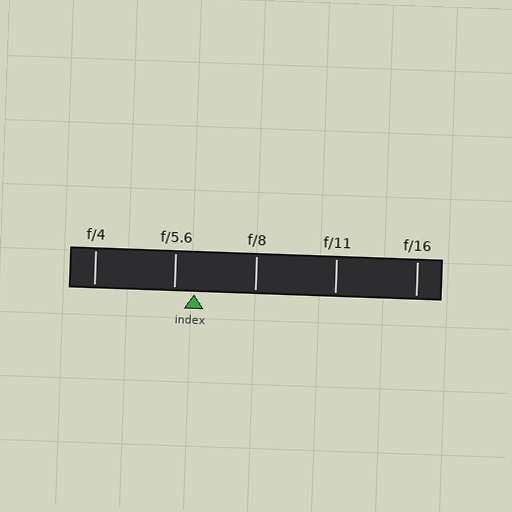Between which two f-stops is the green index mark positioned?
The index mark is between f/5.6 and f/8.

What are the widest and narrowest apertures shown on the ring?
The widest aperture shown is f/4 and the narrowest is f/16.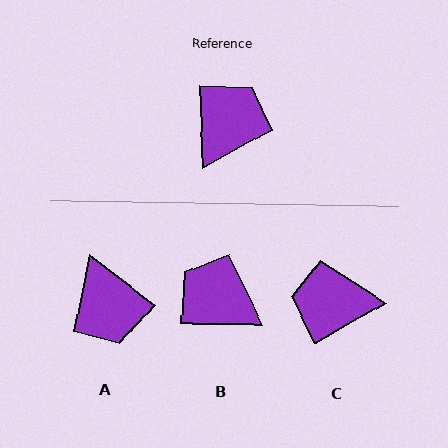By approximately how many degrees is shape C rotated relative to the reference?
Approximately 118 degrees counter-clockwise.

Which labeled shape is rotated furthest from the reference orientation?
A, about 130 degrees away.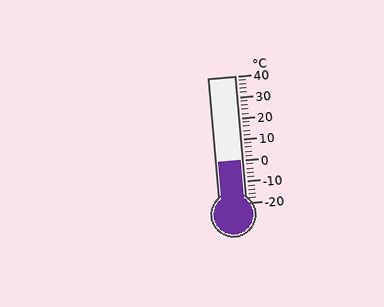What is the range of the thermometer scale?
The thermometer scale ranges from -20°C to 40°C.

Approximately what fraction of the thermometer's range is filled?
The thermometer is filled to approximately 35% of its range.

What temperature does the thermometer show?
The thermometer shows approximately 0°C.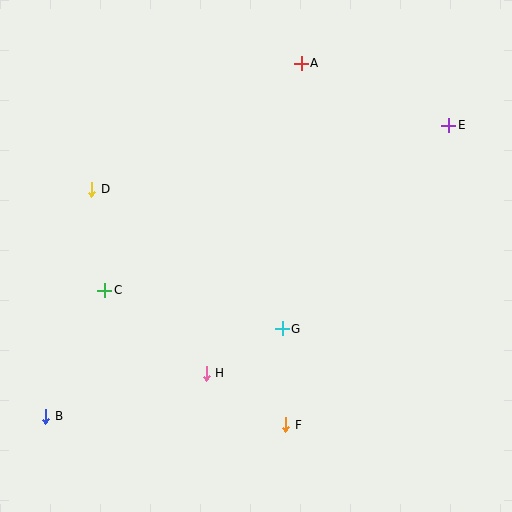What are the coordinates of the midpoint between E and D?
The midpoint between E and D is at (270, 157).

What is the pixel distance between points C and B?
The distance between C and B is 139 pixels.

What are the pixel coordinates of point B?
Point B is at (46, 416).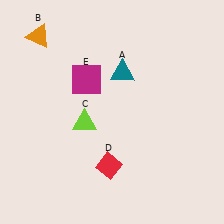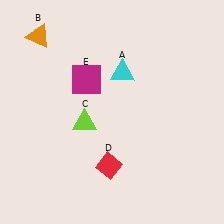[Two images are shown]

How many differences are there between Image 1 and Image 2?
There is 1 difference between the two images.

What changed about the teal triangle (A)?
In Image 1, A is teal. In Image 2, it changed to cyan.